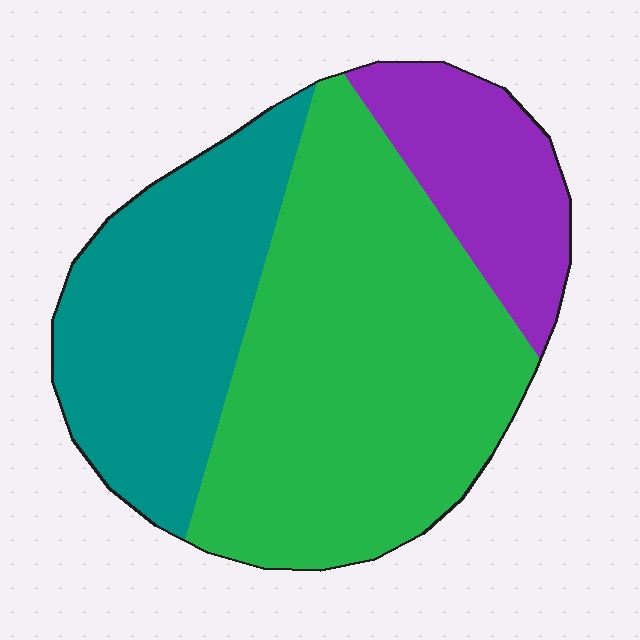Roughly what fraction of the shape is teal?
Teal takes up between a sixth and a third of the shape.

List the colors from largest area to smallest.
From largest to smallest: green, teal, purple.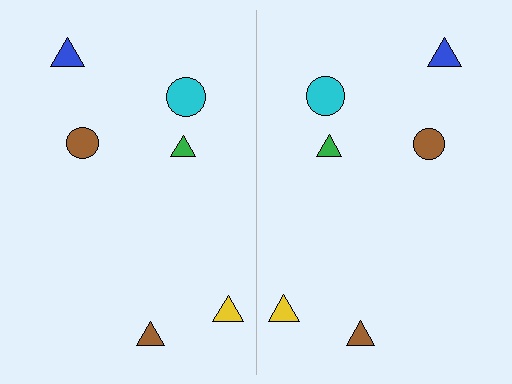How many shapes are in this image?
There are 12 shapes in this image.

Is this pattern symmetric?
Yes, this pattern has bilateral (reflection) symmetry.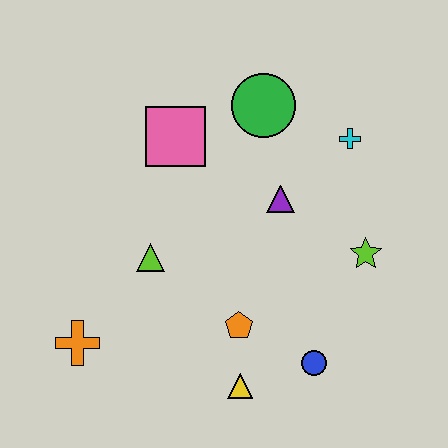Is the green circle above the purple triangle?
Yes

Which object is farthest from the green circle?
The orange cross is farthest from the green circle.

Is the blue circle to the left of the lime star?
Yes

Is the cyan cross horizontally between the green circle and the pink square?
No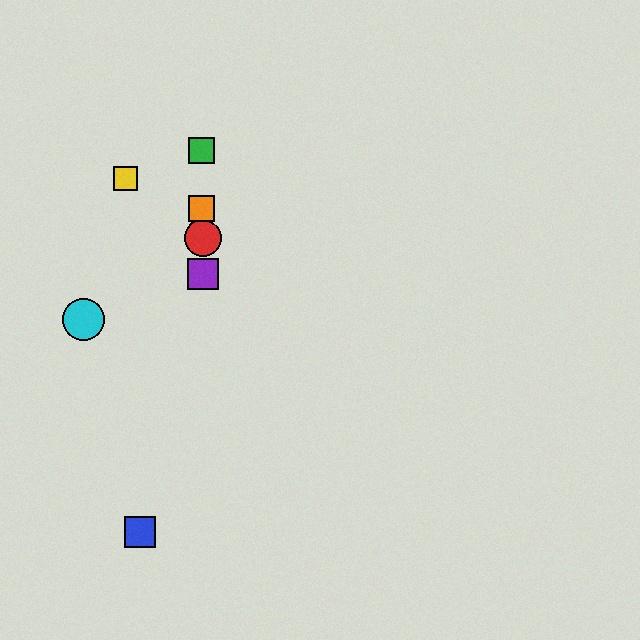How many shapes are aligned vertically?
4 shapes (the red circle, the green square, the purple square, the orange square) are aligned vertically.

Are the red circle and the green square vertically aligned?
Yes, both are at x≈202.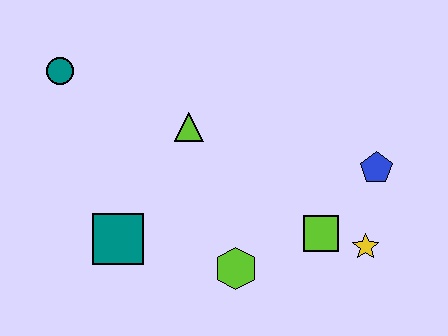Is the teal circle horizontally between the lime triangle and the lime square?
No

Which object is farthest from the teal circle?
The yellow star is farthest from the teal circle.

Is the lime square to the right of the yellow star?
No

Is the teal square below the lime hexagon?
No